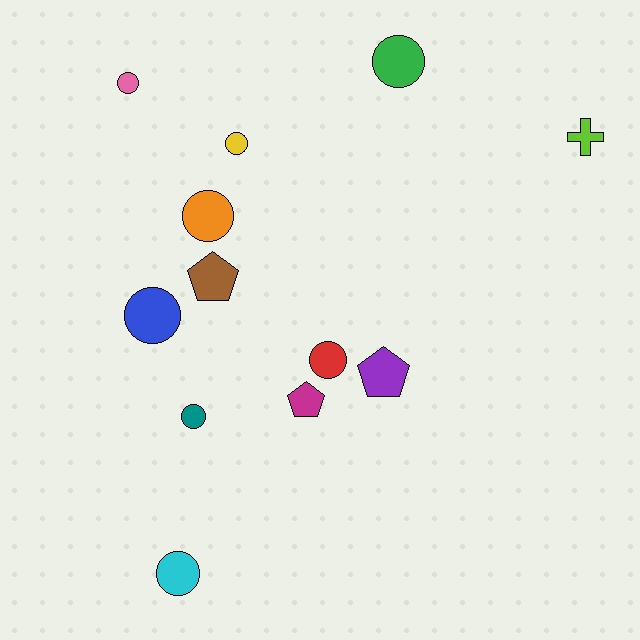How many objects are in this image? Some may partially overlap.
There are 12 objects.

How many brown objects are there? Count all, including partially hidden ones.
There is 1 brown object.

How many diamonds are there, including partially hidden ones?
There are no diamonds.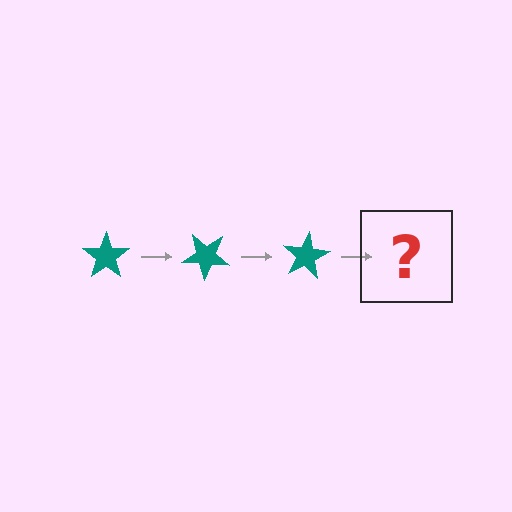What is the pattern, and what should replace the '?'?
The pattern is that the star rotates 40 degrees each step. The '?' should be a teal star rotated 120 degrees.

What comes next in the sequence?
The next element should be a teal star rotated 120 degrees.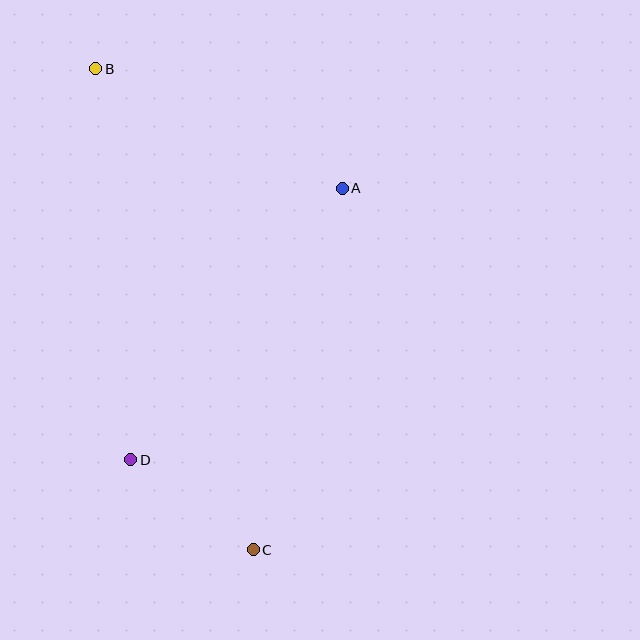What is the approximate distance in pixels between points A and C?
The distance between A and C is approximately 373 pixels.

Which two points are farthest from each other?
Points B and C are farthest from each other.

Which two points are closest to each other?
Points C and D are closest to each other.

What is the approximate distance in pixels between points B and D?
The distance between B and D is approximately 393 pixels.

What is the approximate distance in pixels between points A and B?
The distance between A and B is approximately 274 pixels.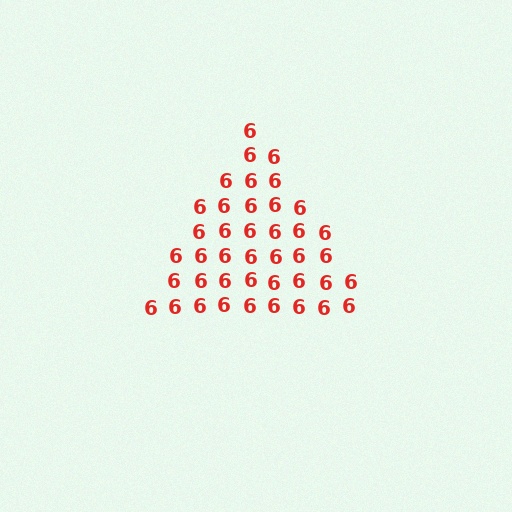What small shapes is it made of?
It is made of small digit 6's.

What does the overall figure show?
The overall figure shows a triangle.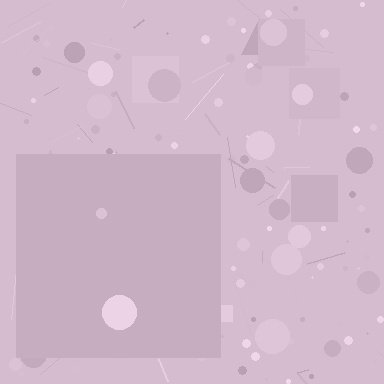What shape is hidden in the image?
A square is hidden in the image.